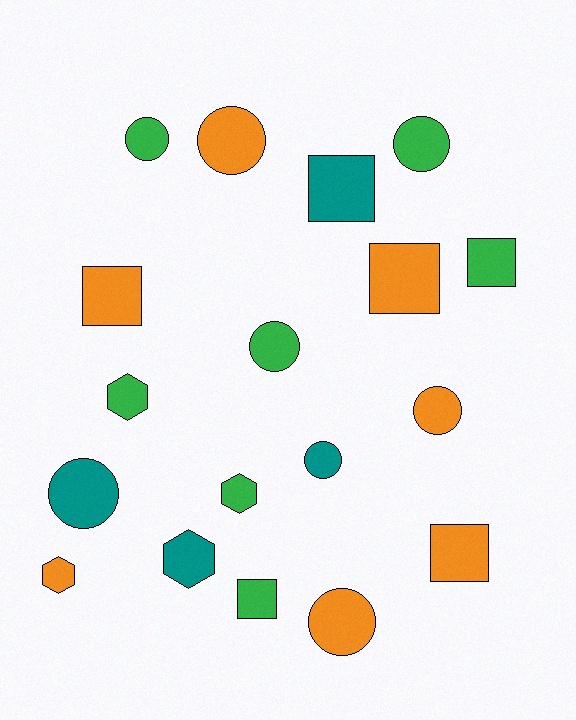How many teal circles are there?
There are 2 teal circles.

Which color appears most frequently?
Green, with 7 objects.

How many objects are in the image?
There are 18 objects.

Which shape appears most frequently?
Circle, with 8 objects.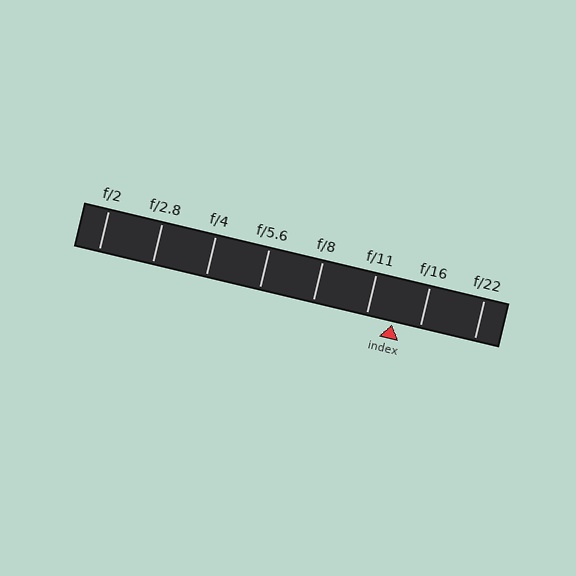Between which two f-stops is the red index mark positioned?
The index mark is between f/11 and f/16.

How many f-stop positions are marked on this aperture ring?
There are 8 f-stop positions marked.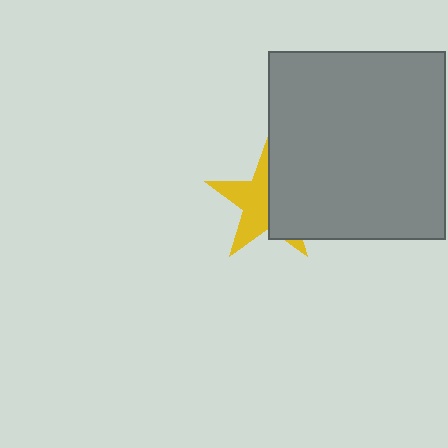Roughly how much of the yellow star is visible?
About half of it is visible (roughly 51%).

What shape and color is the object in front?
The object in front is a gray rectangle.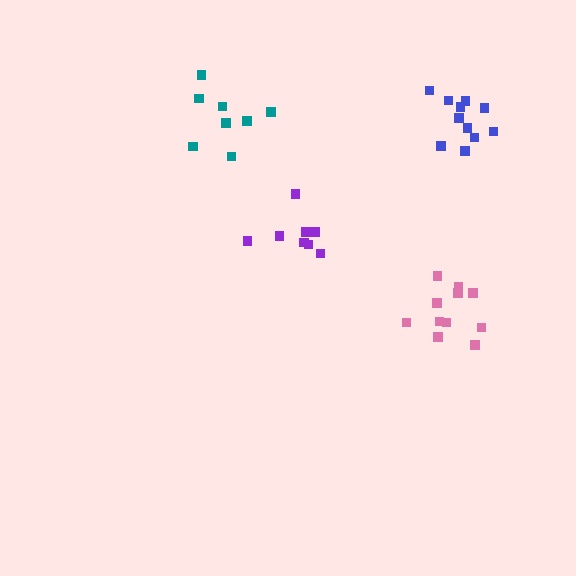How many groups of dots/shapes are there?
There are 4 groups.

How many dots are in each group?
Group 1: 11 dots, Group 2: 11 dots, Group 3: 8 dots, Group 4: 8 dots (38 total).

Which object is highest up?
The blue cluster is topmost.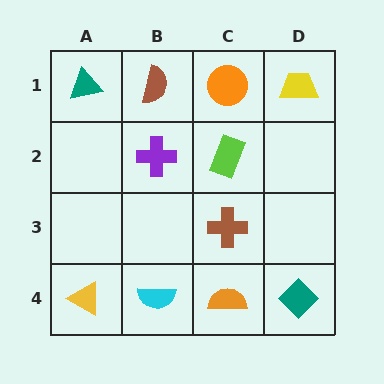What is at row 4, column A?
A yellow triangle.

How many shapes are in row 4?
4 shapes.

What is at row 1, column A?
A teal triangle.